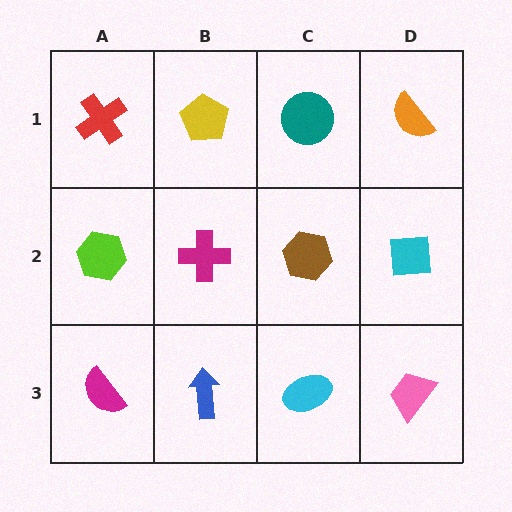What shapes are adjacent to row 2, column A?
A red cross (row 1, column A), a magenta semicircle (row 3, column A), a magenta cross (row 2, column B).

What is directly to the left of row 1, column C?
A yellow pentagon.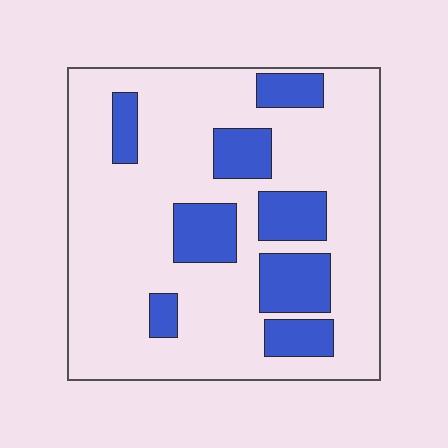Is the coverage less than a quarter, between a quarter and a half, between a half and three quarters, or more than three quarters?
Less than a quarter.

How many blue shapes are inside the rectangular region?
8.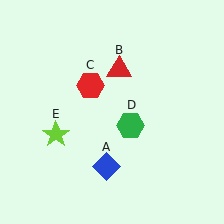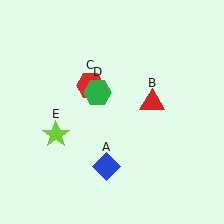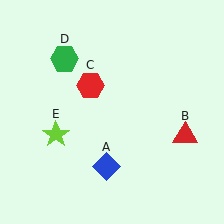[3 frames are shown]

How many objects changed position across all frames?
2 objects changed position: red triangle (object B), green hexagon (object D).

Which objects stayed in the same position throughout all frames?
Blue diamond (object A) and red hexagon (object C) and lime star (object E) remained stationary.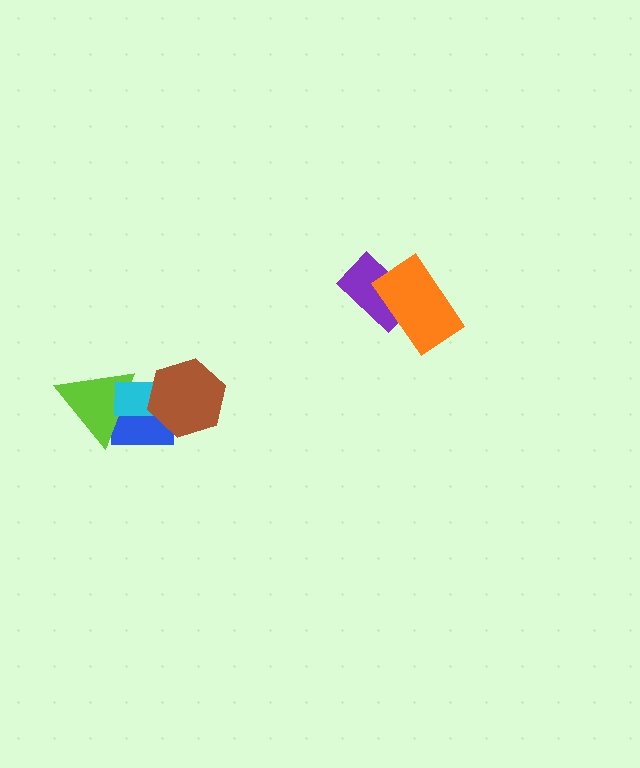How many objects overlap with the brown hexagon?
2 objects overlap with the brown hexagon.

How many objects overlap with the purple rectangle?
1 object overlaps with the purple rectangle.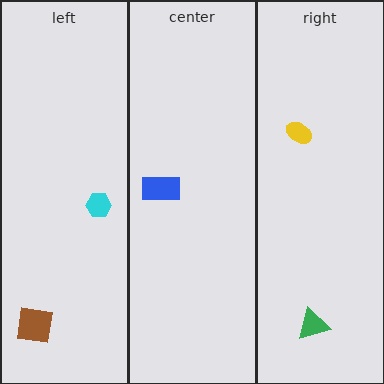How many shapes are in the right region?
2.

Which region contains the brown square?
The left region.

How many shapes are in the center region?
1.